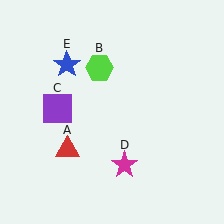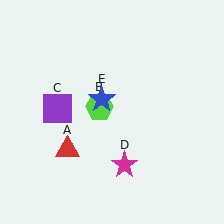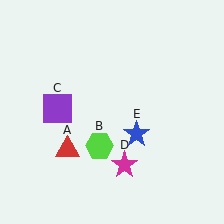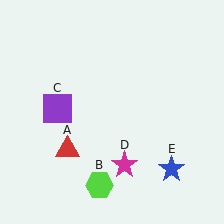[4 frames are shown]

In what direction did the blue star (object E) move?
The blue star (object E) moved down and to the right.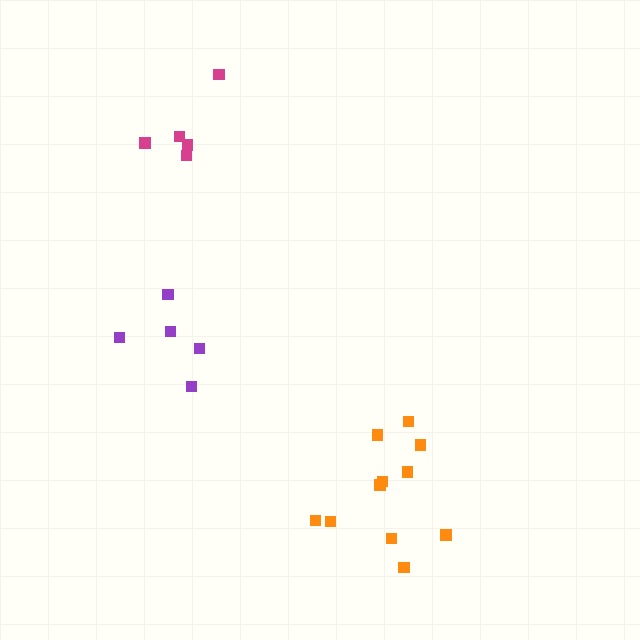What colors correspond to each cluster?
The clusters are colored: orange, purple, magenta.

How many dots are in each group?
Group 1: 11 dots, Group 2: 5 dots, Group 3: 5 dots (21 total).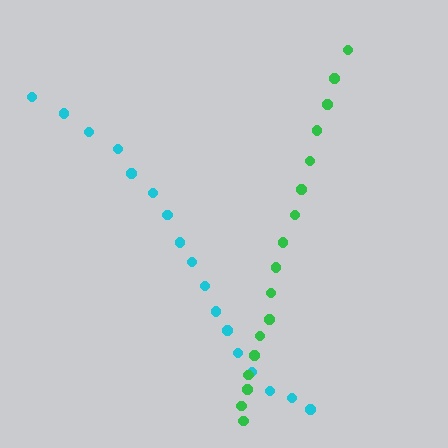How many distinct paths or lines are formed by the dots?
There are 2 distinct paths.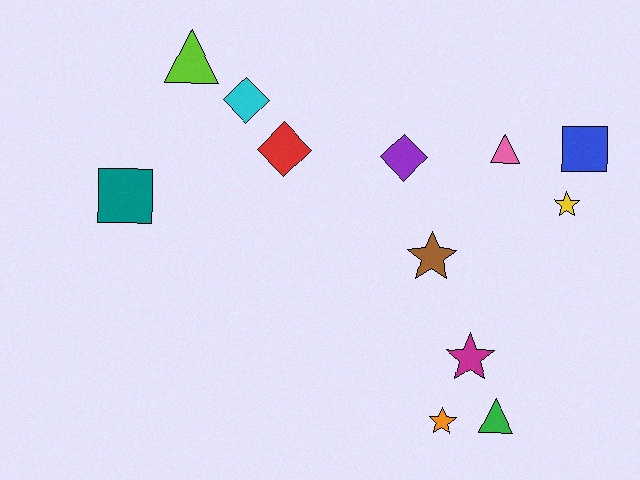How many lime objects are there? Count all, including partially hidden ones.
There is 1 lime object.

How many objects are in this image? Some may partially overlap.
There are 12 objects.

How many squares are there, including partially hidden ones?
There are 2 squares.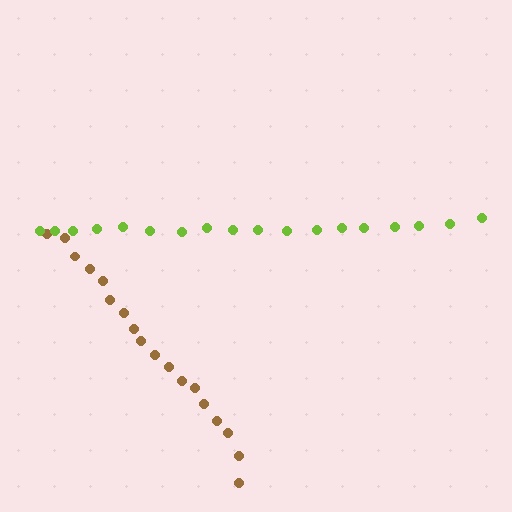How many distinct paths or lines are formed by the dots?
There are 2 distinct paths.